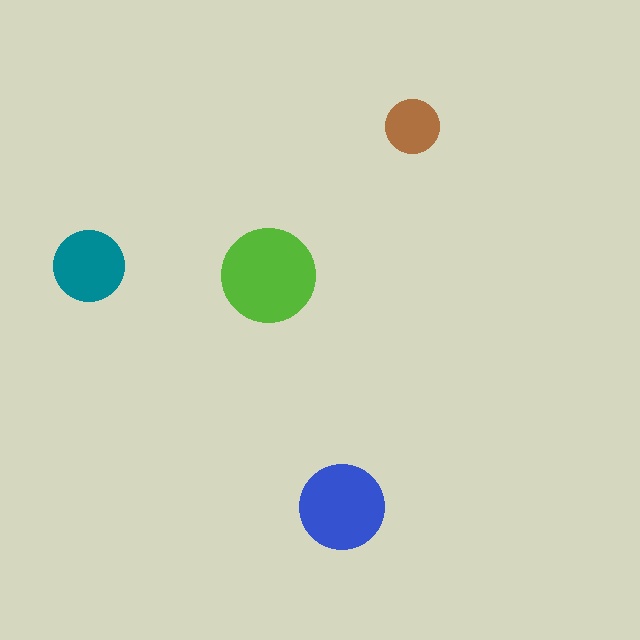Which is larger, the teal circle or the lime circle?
The lime one.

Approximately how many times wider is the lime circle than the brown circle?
About 1.5 times wider.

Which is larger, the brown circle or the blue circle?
The blue one.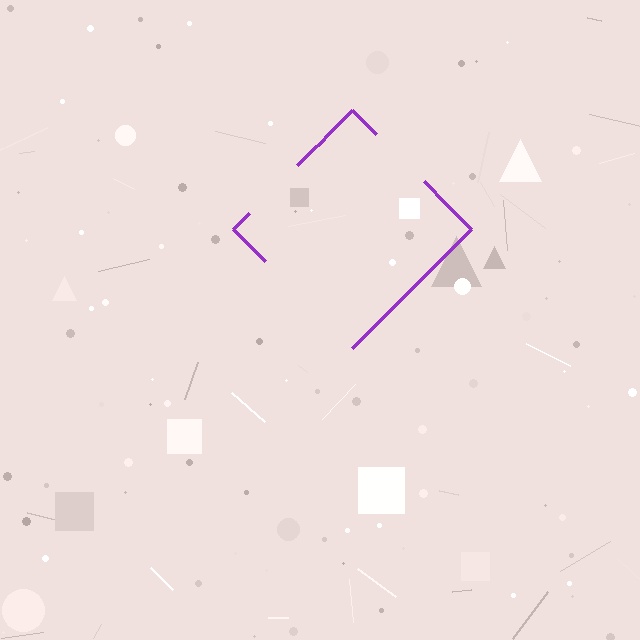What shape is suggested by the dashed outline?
The dashed outline suggests a diamond.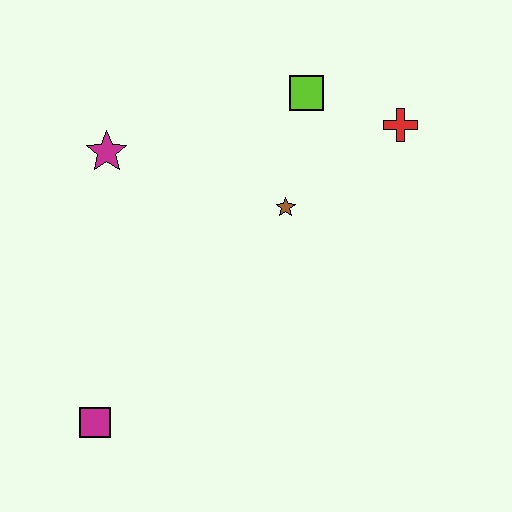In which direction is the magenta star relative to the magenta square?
The magenta star is above the magenta square.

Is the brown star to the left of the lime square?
Yes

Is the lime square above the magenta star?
Yes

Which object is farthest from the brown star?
The magenta square is farthest from the brown star.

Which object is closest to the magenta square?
The magenta star is closest to the magenta square.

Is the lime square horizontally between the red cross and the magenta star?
Yes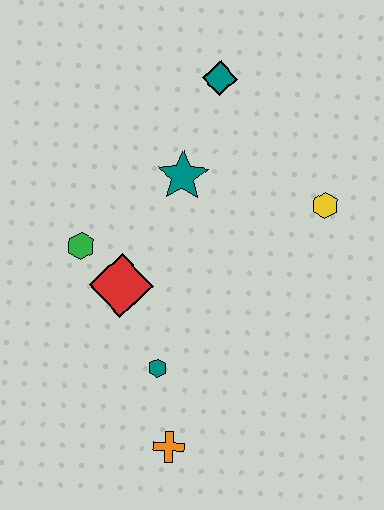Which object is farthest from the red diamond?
The teal diamond is farthest from the red diamond.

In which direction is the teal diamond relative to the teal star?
The teal diamond is above the teal star.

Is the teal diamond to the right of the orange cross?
Yes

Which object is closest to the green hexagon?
The red diamond is closest to the green hexagon.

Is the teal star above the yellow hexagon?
Yes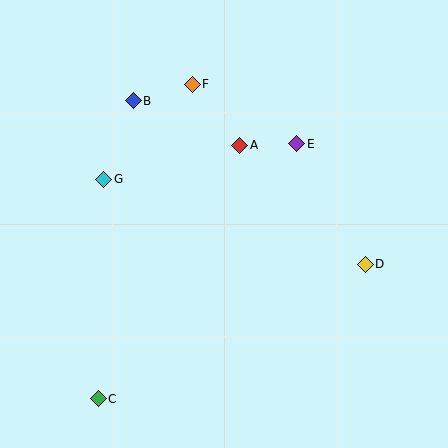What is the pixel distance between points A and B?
The distance between A and B is 116 pixels.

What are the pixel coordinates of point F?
Point F is at (192, 84).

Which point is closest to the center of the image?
Point A at (240, 145) is closest to the center.